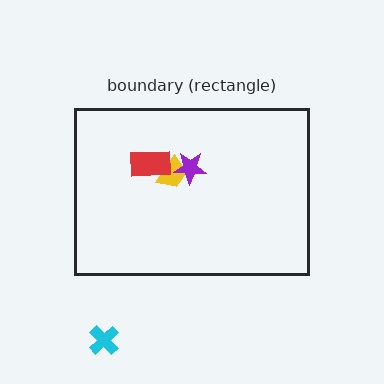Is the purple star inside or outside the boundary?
Inside.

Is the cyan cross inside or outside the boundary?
Outside.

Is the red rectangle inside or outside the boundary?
Inside.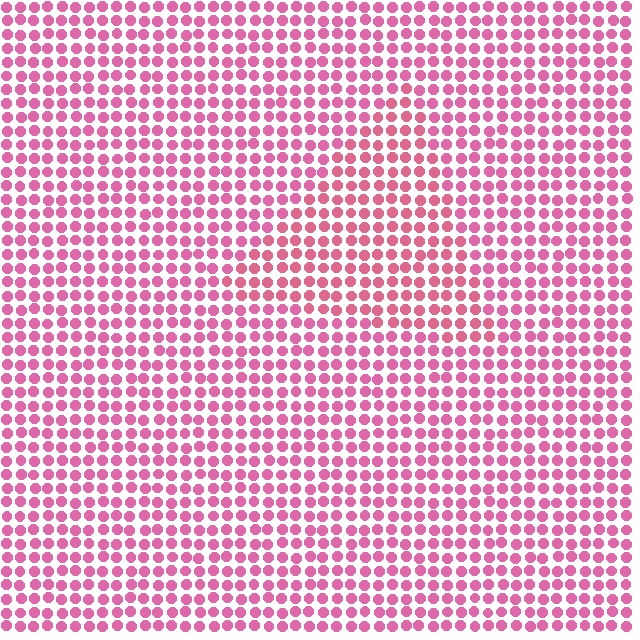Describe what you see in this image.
The image is filled with small pink elements in a uniform arrangement. A triangle-shaped region is visible where the elements are tinted to a slightly different hue, forming a subtle color boundary.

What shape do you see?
I see a triangle.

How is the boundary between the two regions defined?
The boundary is defined purely by a slight shift in hue (about 14 degrees). Spacing, size, and orientation are identical on both sides.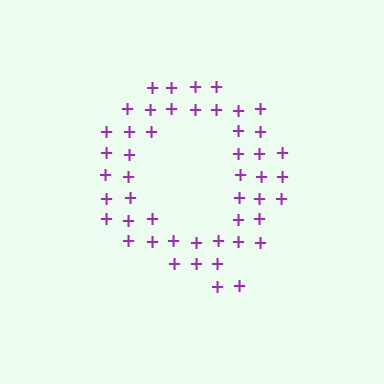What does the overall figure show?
The overall figure shows the letter Q.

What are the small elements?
The small elements are plus signs.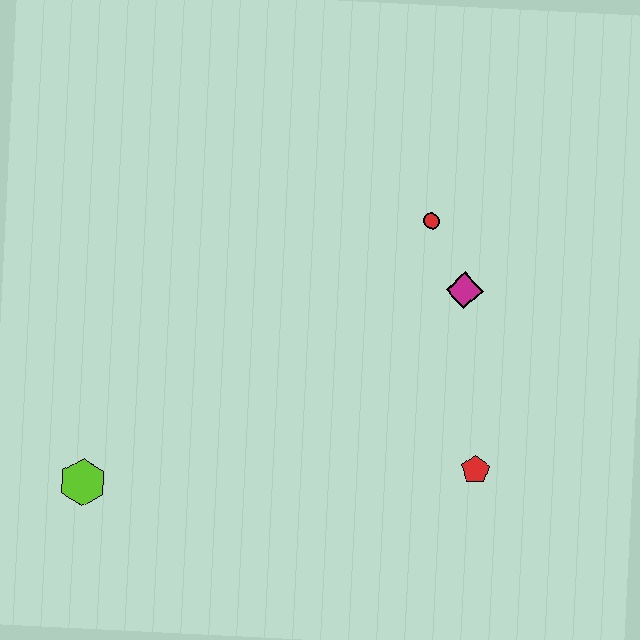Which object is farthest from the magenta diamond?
The lime hexagon is farthest from the magenta diamond.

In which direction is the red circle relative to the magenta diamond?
The red circle is above the magenta diamond.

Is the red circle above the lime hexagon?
Yes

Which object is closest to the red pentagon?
The magenta diamond is closest to the red pentagon.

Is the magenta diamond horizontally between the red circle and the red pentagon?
Yes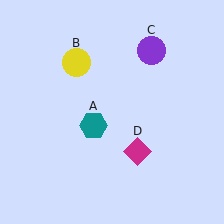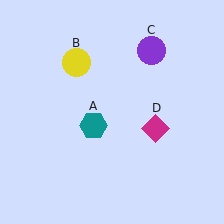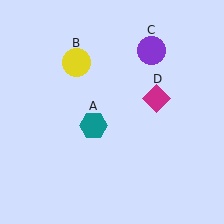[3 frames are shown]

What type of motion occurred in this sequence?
The magenta diamond (object D) rotated counterclockwise around the center of the scene.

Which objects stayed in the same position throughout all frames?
Teal hexagon (object A) and yellow circle (object B) and purple circle (object C) remained stationary.